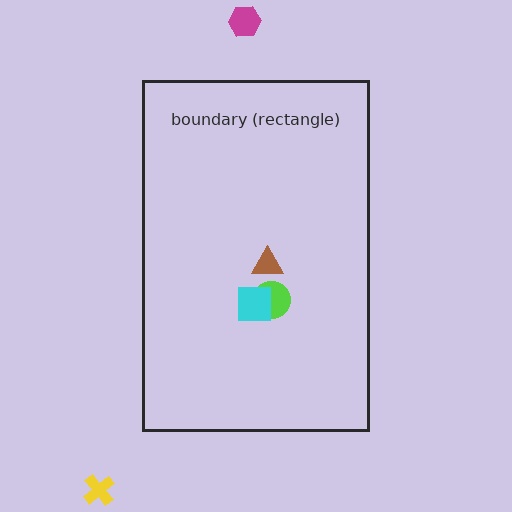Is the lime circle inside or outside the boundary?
Inside.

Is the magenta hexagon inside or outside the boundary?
Outside.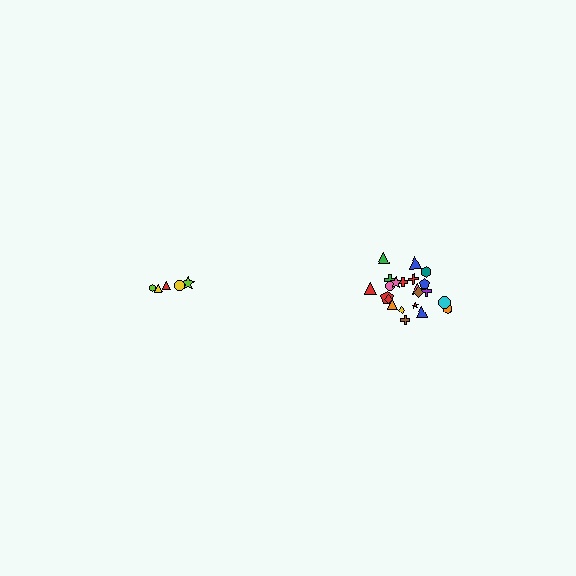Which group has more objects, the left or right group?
The right group.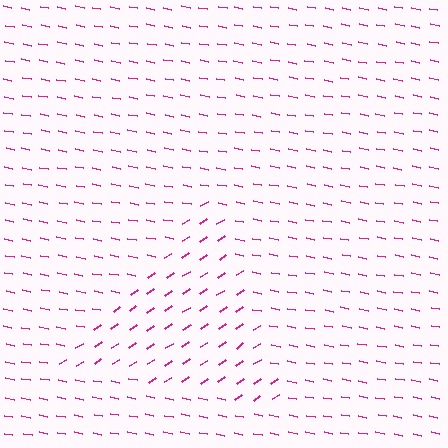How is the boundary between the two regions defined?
The boundary is defined purely by a change in line orientation (approximately 45 degrees difference). All lines are the same color and thickness.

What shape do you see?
I see a triangle.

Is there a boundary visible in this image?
Yes, there is a texture boundary formed by a change in line orientation.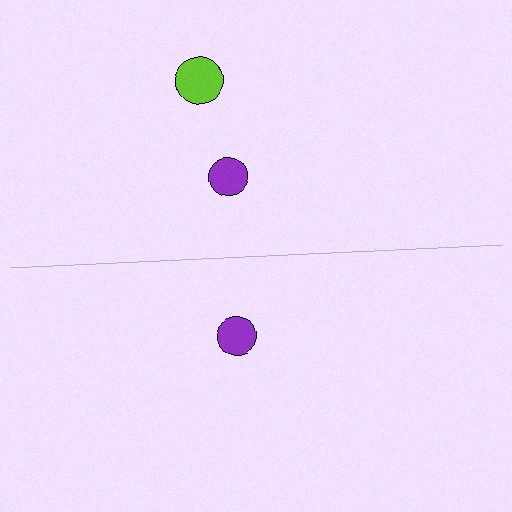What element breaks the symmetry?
A lime circle is missing from the bottom side.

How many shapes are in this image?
There are 3 shapes in this image.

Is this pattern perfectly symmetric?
No, the pattern is not perfectly symmetric. A lime circle is missing from the bottom side.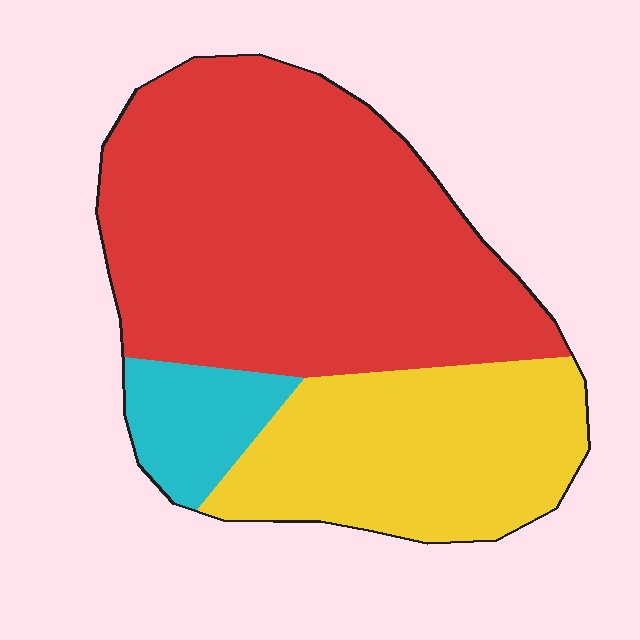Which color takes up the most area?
Red, at roughly 60%.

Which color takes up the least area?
Cyan, at roughly 10%.